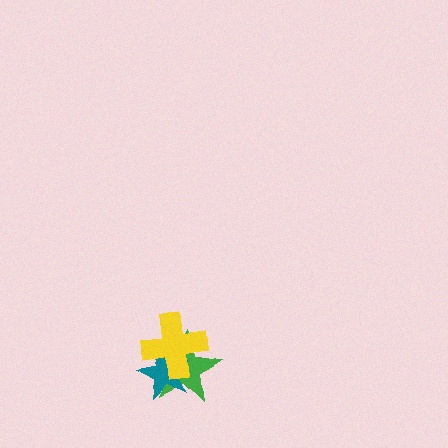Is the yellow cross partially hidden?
No, no other shape covers it.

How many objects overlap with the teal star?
2 objects overlap with the teal star.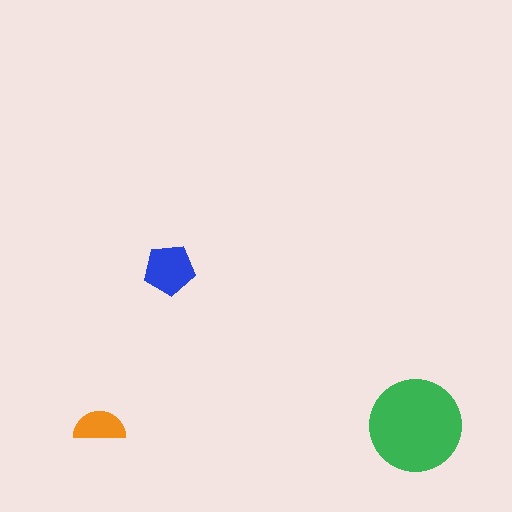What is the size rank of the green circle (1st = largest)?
1st.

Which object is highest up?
The blue pentagon is topmost.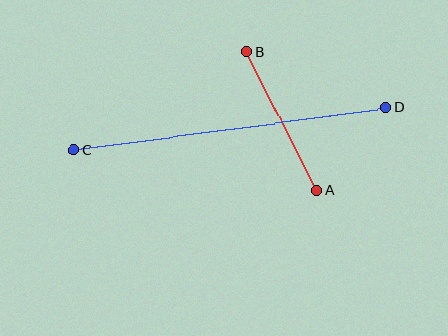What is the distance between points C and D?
The distance is approximately 315 pixels.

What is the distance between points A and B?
The distance is approximately 156 pixels.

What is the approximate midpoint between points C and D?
The midpoint is at approximately (230, 129) pixels.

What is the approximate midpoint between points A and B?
The midpoint is at approximately (282, 121) pixels.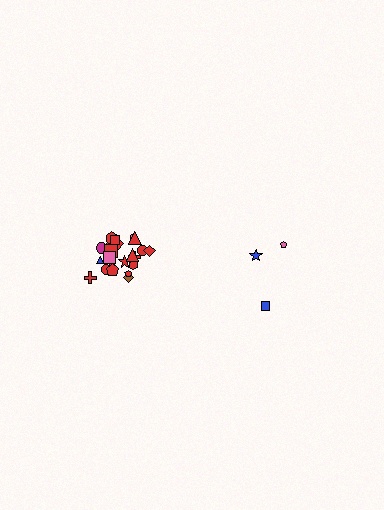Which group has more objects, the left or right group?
The left group.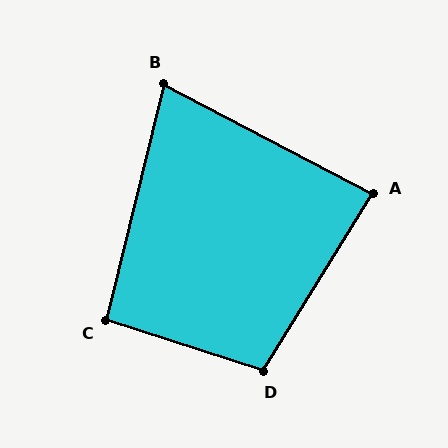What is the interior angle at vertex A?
Approximately 86 degrees (approximately right).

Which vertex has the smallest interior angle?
B, at approximately 76 degrees.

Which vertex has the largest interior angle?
D, at approximately 104 degrees.